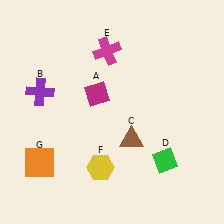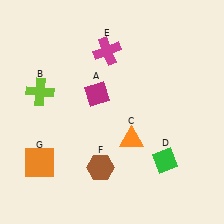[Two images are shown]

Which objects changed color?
B changed from purple to lime. C changed from brown to orange. F changed from yellow to brown.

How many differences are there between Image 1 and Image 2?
There are 3 differences between the two images.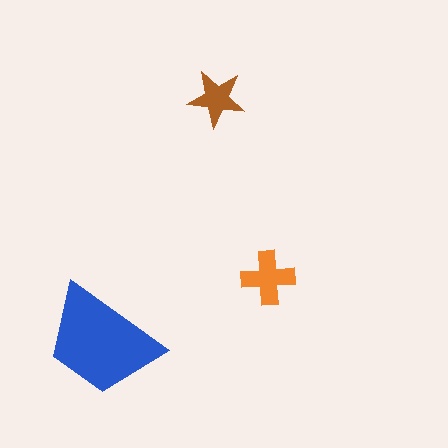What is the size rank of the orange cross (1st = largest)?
2nd.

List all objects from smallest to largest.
The brown star, the orange cross, the blue trapezoid.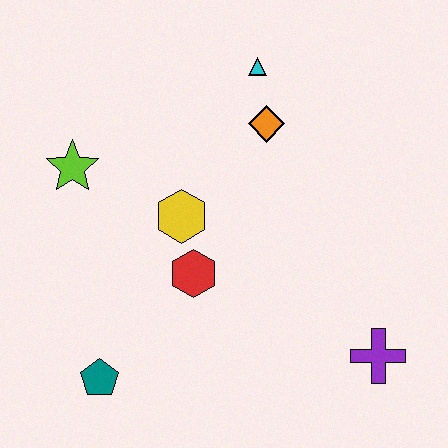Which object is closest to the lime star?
The yellow hexagon is closest to the lime star.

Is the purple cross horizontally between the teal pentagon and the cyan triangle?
No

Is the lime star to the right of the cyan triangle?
No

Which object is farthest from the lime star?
The purple cross is farthest from the lime star.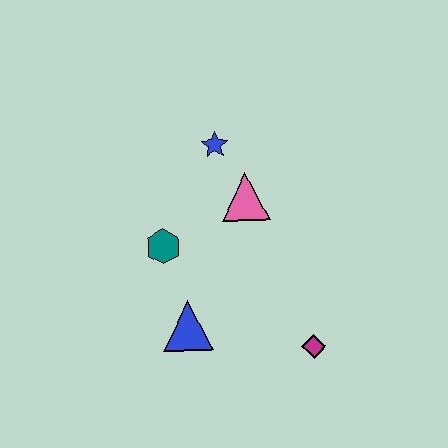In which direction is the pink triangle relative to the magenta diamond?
The pink triangle is above the magenta diamond.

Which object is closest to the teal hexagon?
The blue triangle is closest to the teal hexagon.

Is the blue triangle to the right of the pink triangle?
No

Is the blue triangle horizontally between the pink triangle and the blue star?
No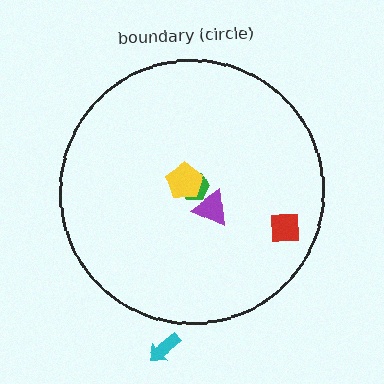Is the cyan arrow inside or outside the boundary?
Outside.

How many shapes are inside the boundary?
4 inside, 1 outside.